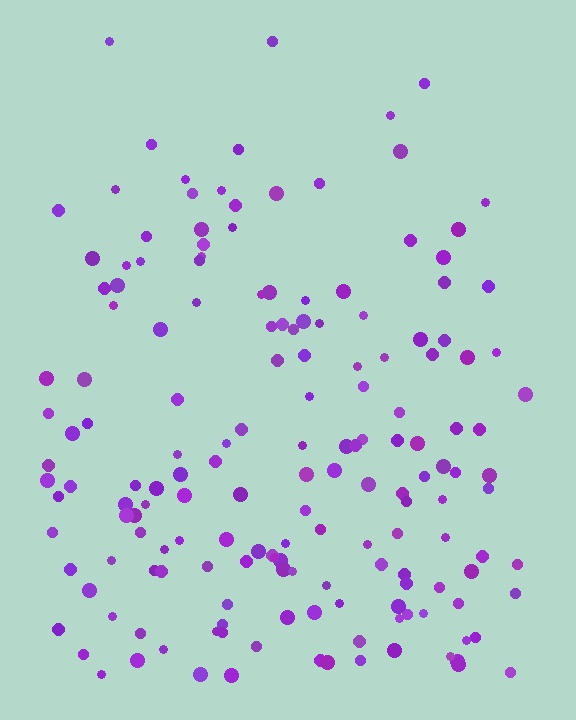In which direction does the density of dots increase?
From top to bottom, with the bottom side densest.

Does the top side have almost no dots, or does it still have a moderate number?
Still a moderate number, just noticeably fewer than the bottom.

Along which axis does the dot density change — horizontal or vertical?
Vertical.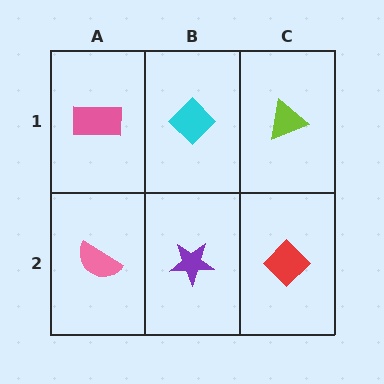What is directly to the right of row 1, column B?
A lime triangle.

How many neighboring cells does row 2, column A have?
2.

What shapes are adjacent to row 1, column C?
A red diamond (row 2, column C), a cyan diamond (row 1, column B).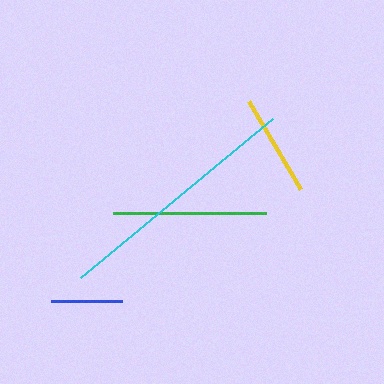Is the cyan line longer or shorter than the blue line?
The cyan line is longer than the blue line.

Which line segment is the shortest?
The blue line is the shortest at approximately 70 pixels.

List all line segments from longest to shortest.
From longest to shortest: cyan, green, yellow, blue.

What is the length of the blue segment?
The blue segment is approximately 70 pixels long.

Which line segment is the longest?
The cyan line is the longest at approximately 249 pixels.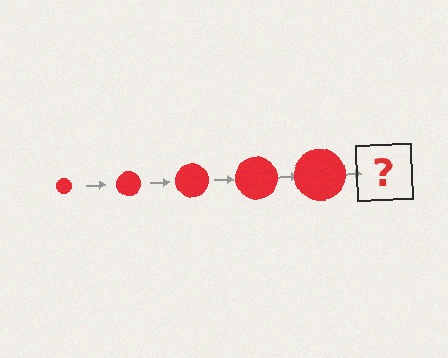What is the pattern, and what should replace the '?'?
The pattern is that the circle gets progressively larger each step. The '?' should be a red circle, larger than the previous one.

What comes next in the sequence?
The next element should be a red circle, larger than the previous one.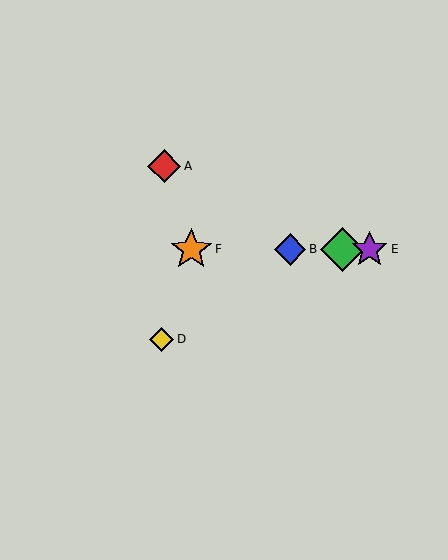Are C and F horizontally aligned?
Yes, both are at y≈249.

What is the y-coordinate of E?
Object E is at y≈249.